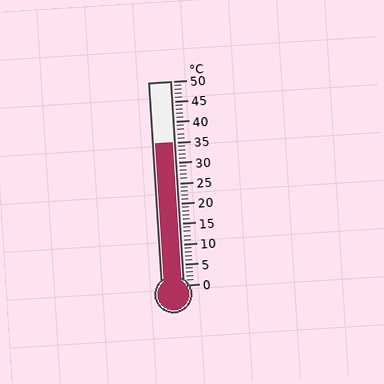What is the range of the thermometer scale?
The thermometer scale ranges from 0°C to 50°C.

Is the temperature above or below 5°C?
The temperature is above 5°C.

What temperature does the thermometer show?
The thermometer shows approximately 35°C.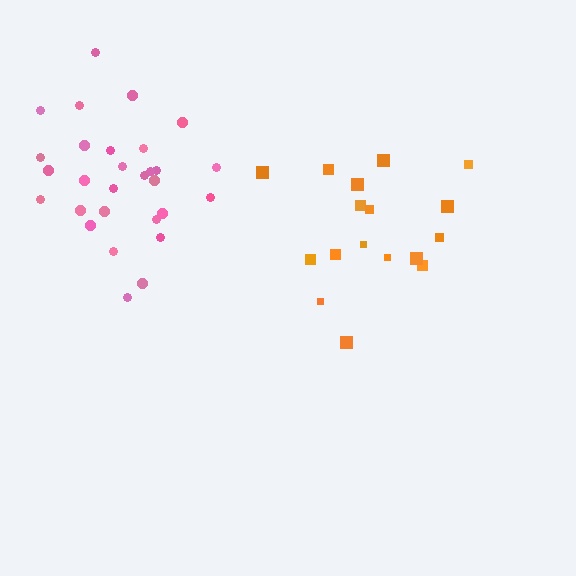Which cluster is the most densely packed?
Pink.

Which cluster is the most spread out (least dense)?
Orange.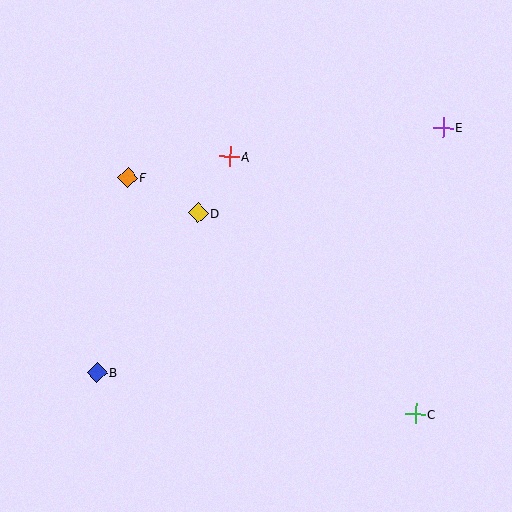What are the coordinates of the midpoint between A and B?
The midpoint between A and B is at (163, 265).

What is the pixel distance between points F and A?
The distance between F and A is 104 pixels.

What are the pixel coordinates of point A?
Point A is at (230, 156).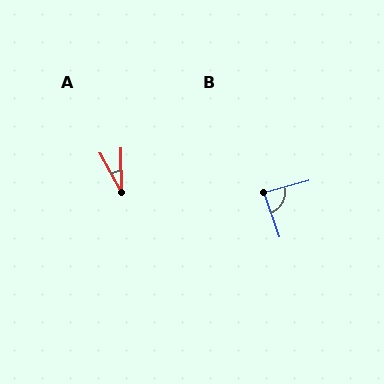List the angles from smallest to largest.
A (27°), B (87°).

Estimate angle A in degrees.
Approximately 27 degrees.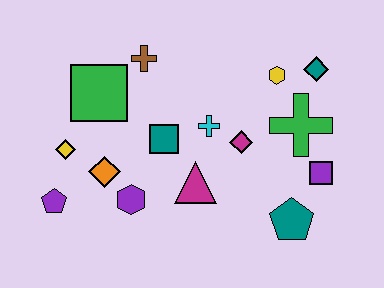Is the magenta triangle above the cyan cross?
No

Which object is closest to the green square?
The brown cross is closest to the green square.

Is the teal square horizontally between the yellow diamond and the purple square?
Yes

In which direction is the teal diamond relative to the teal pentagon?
The teal diamond is above the teal pentagon.